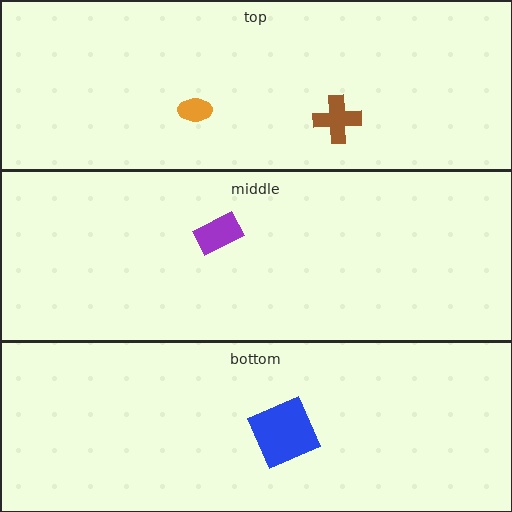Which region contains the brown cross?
The top region.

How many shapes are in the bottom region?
1.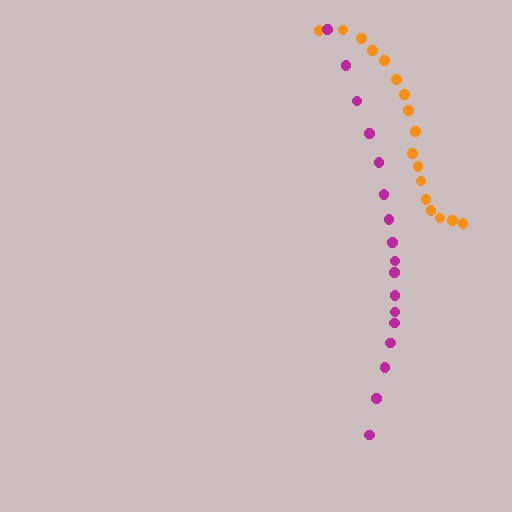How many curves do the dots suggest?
There are 2 distinct paths.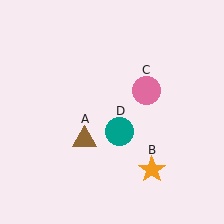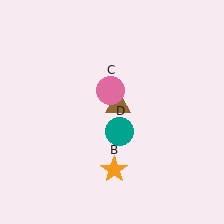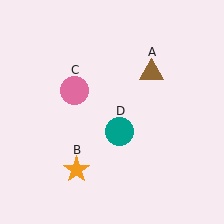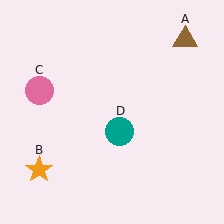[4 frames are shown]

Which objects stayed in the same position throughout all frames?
Teal circle (object D) remained stationary.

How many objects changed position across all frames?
3 objects changed position: brown triangle (object A), orange star (object B), pink circle (object C).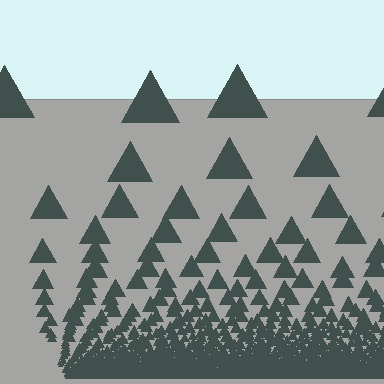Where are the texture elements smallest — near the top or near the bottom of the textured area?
Near the bottom.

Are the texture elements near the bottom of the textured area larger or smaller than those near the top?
Smaller. The gradient is inverted — elements near the bottom are smaller and denser.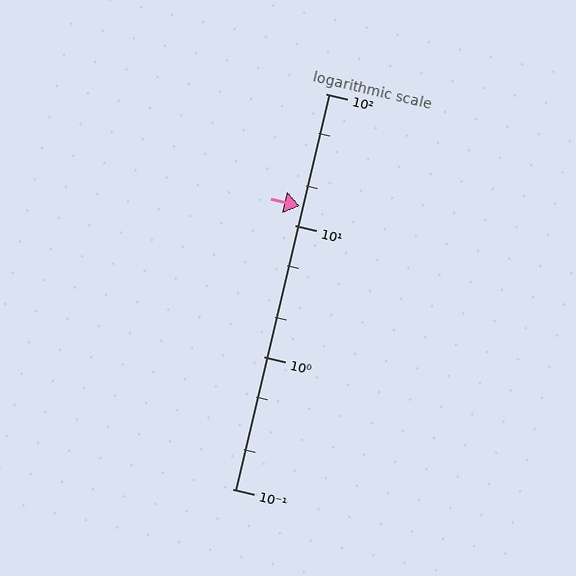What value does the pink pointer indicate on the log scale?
The pointer indicates approximately 14.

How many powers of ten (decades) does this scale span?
The scale spans 3 decades, from 0.1 to 100.